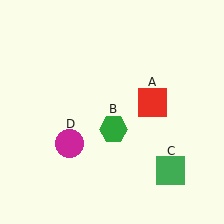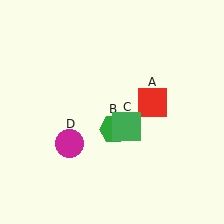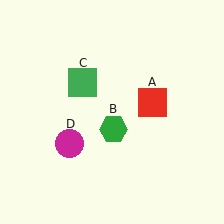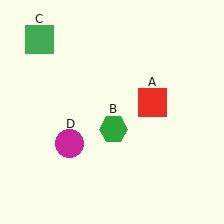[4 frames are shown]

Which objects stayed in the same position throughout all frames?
Red square (object A) and green hexagon (object B) and magenta circle (object D) remained stationary.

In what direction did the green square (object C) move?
The green square (object C) moved up and to the left.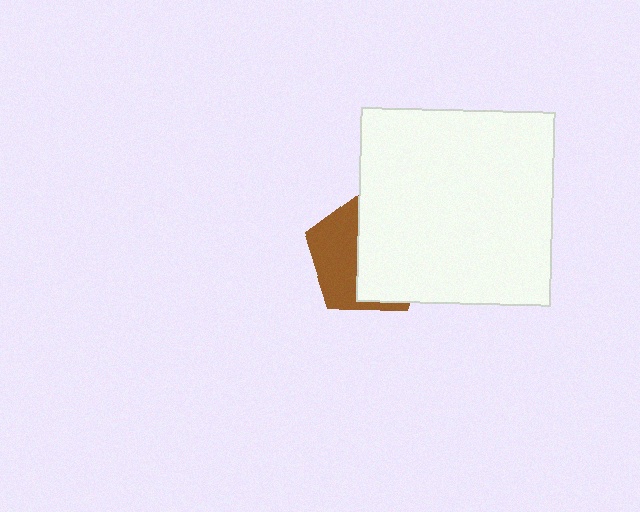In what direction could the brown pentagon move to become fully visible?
The brown pentagon could move left. That would shift it out from behind the white square entirely.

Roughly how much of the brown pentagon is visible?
A small part of it is visible (roughly 42%).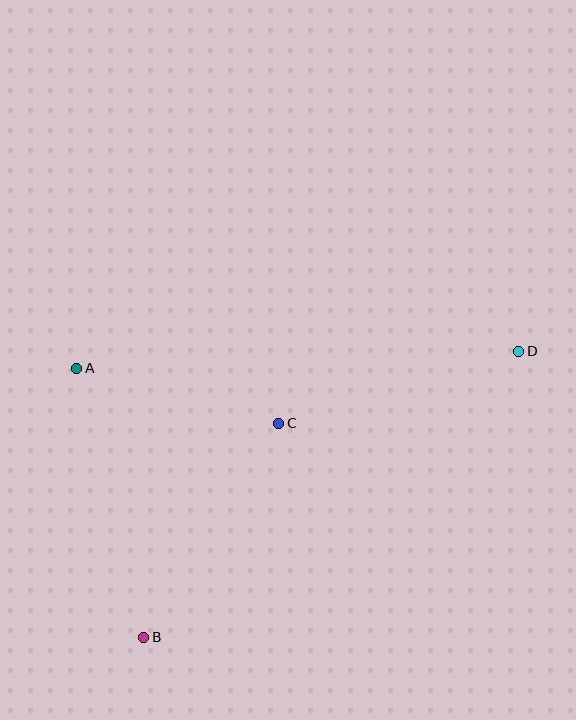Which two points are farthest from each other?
Points B and D are farthest from each other.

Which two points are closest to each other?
Points A and C are closest to each other.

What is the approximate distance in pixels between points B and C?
The distance between B and C is approximately 253 pixels.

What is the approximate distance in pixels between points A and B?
The distance between A and B is approximately 277 pixels.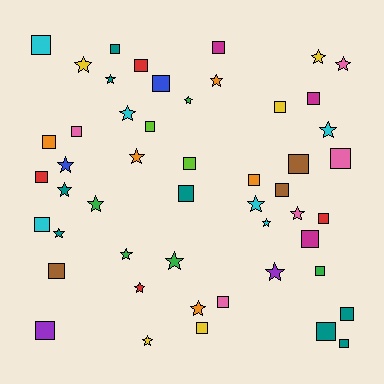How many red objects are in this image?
There are 4 red objects.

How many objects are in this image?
There are 50 objects.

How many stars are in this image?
There are 22 stars.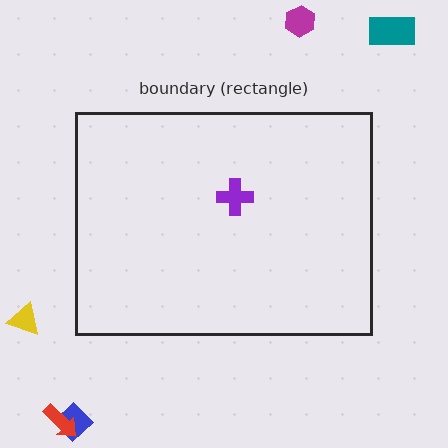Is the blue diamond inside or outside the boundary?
Outside.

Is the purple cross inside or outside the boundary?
Inside.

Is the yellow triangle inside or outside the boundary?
Outside.